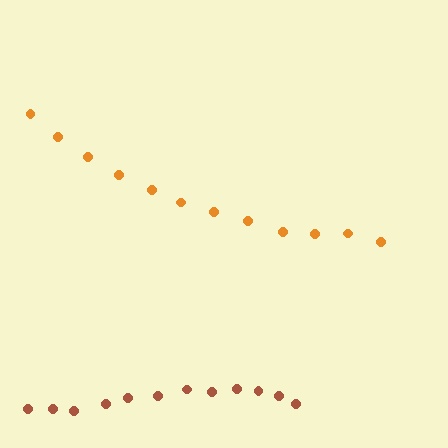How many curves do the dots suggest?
There are 2 distinct paths.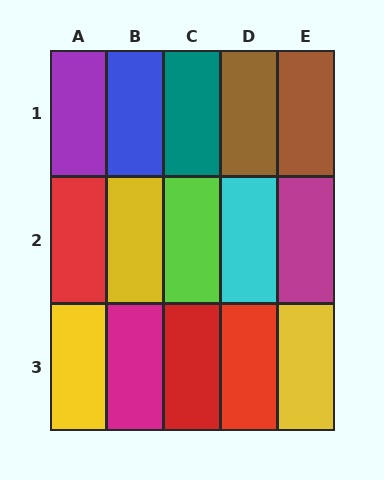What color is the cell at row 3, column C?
Red.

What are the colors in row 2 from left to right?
Red, yellow, lime, cyan, magenta.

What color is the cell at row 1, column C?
Teal.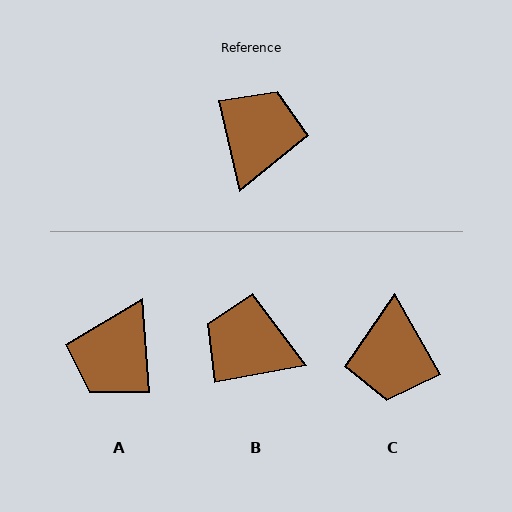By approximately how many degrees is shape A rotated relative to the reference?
Approximately 171 degrees counter-clockwise.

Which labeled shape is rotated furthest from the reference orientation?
A, about 171 degrees away.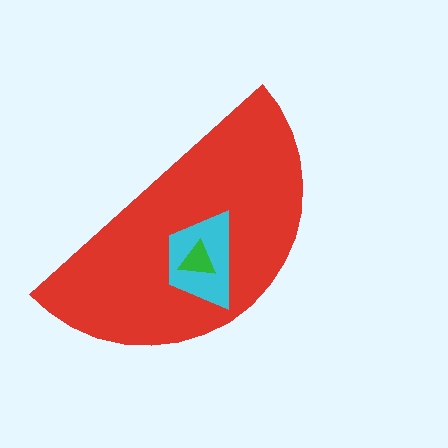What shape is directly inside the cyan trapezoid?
The green triangle.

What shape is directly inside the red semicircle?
The cyan trapezoid.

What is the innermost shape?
The green triangle.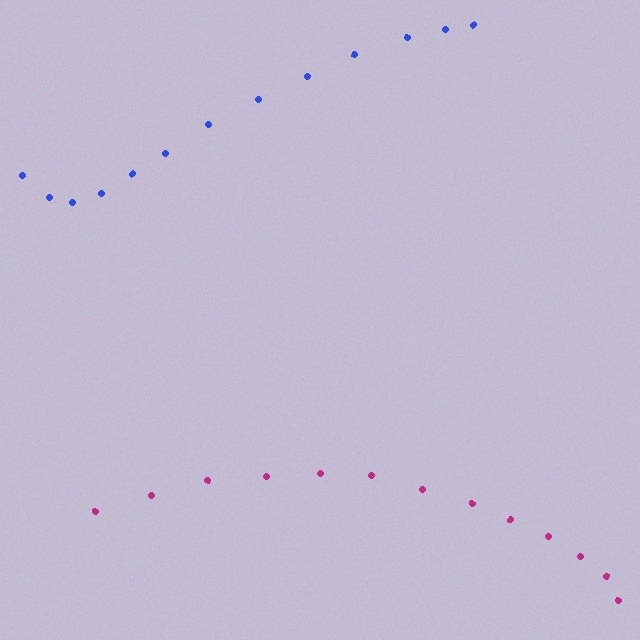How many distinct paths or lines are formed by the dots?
There are 2 distinct paths.